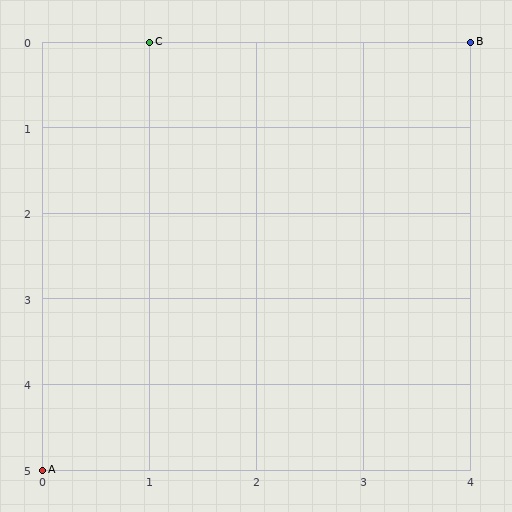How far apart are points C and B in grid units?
Points C and B are 3 columns apart.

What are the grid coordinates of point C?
Point C is at grid coordinates (1, 0).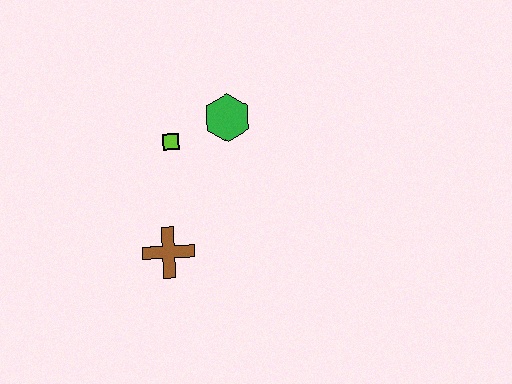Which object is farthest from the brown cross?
The green hexagon is farthest from the brown cross.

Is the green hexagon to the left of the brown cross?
No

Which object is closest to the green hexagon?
The lime square is closest to the green hexagon.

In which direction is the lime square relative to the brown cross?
The lime square is above the brown cross.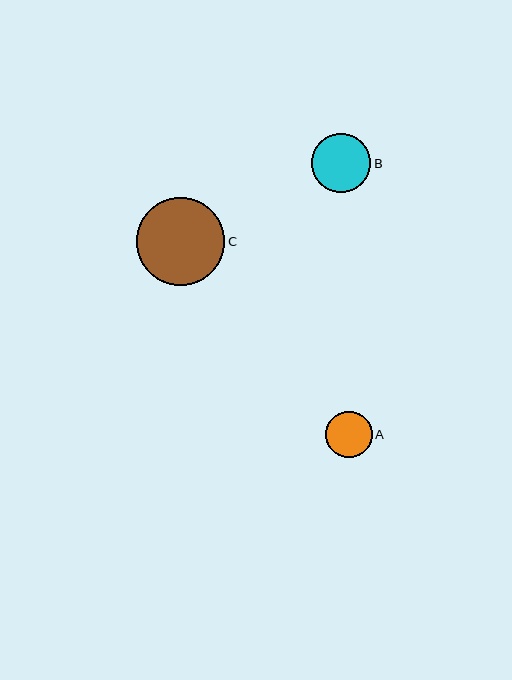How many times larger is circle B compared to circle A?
Circle B is approximately 1.3 times the size of circle A.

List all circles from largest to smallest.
From largest to smallest: C, B, A.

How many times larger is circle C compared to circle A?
Circle C is approximately 1.9 times the size of circle A.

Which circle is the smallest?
Circle A is the smallest with a size of approximately 46 pixels.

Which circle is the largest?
Circle C is the largest with a size of approximately 89 pixels.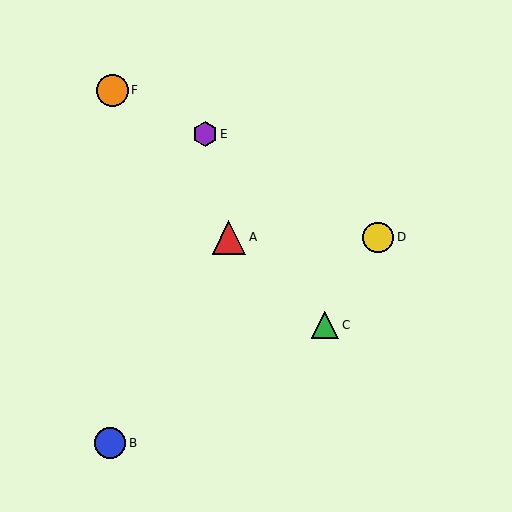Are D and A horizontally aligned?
Yes, both are at y≈238.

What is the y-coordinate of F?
Object F is at y≈90.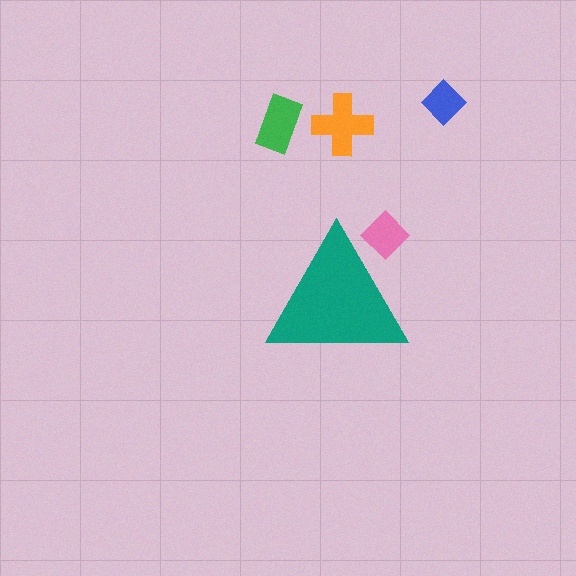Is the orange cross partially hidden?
No, the orange cross is fully visible.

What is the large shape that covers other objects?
A teal triangle.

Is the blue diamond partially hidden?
No, the blue diamond is fully visible.